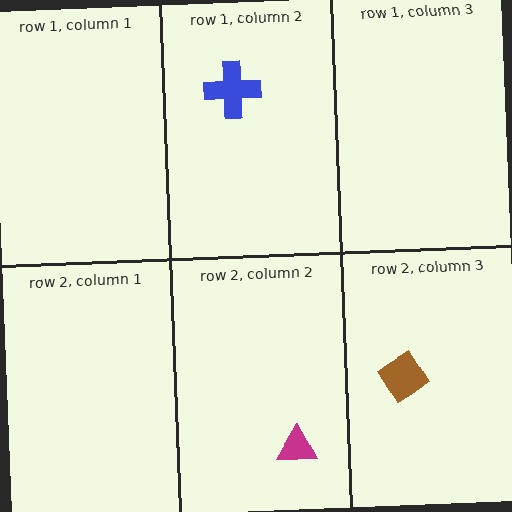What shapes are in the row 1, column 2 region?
The blue cross.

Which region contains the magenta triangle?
The row 2, column 2 region.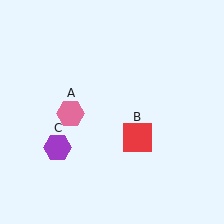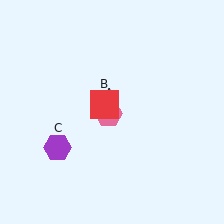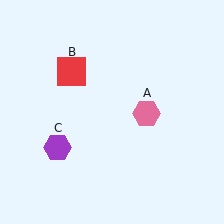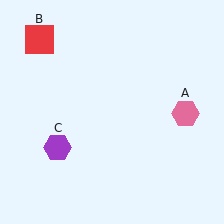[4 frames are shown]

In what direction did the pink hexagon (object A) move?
The pink hexagon (object A) moved right.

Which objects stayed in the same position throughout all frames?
Purple hexagon (object C) remained stationary.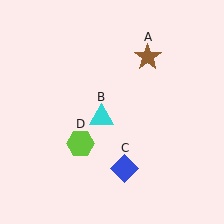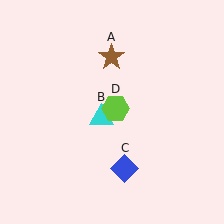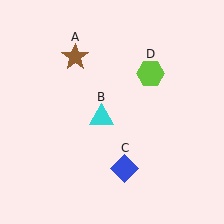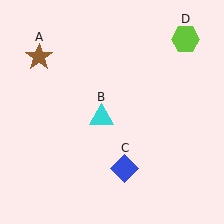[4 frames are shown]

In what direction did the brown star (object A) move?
The brown star (object A) moved left.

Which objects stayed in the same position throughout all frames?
Cyan triangle (object B) and blue diamond (object C) remained stationary.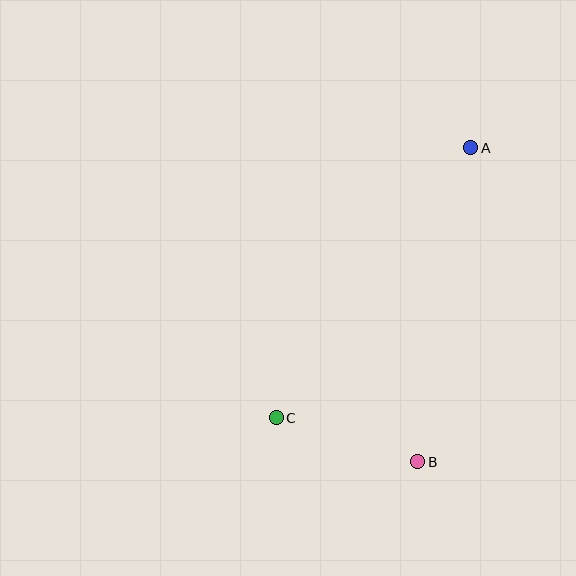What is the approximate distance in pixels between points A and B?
The distance between A and B is approximately 318 pixels.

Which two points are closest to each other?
Points B and C are closest to each other.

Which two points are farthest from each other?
Points A and C are farthest from each other.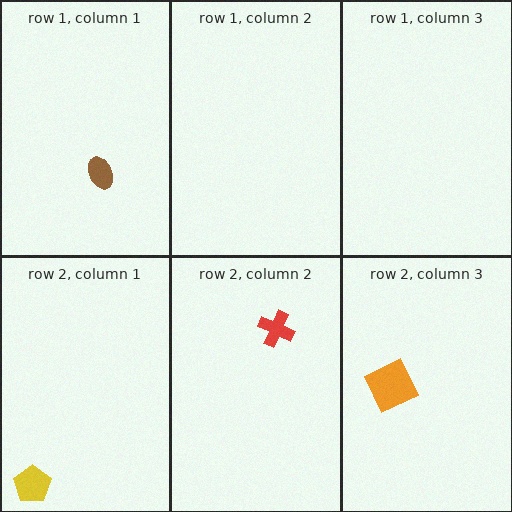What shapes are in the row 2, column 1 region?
The yellow pentagon.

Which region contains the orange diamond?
The row 2, column 3 region.